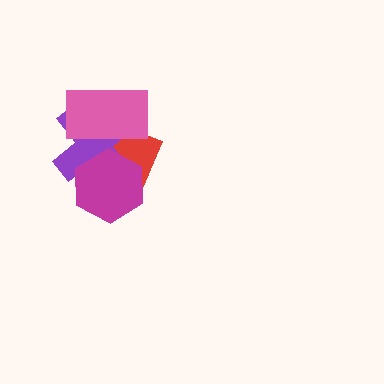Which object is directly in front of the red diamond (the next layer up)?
The purple cross is directly in front of the red diamond.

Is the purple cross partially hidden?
Yes, it is partially covered by another shape.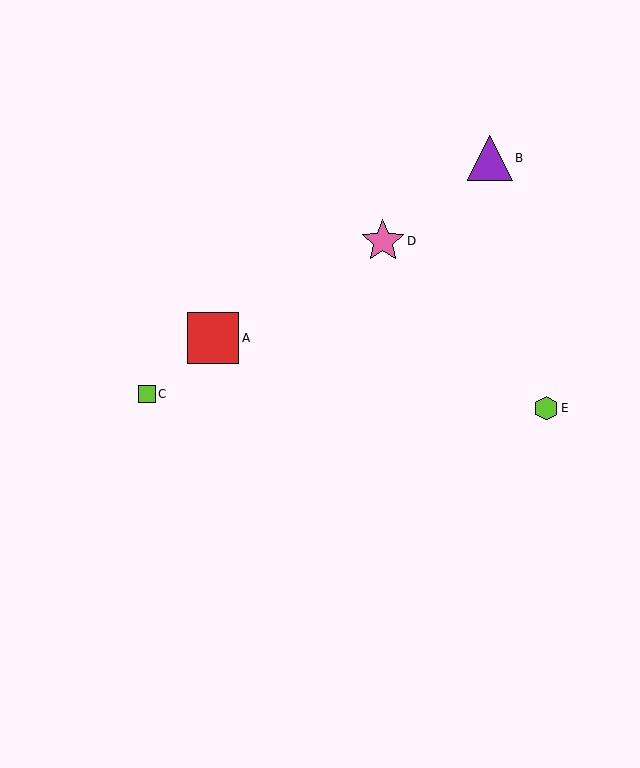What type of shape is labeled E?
Shape E is a lime hexagon.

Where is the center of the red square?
The center of the red square is at (213, 338).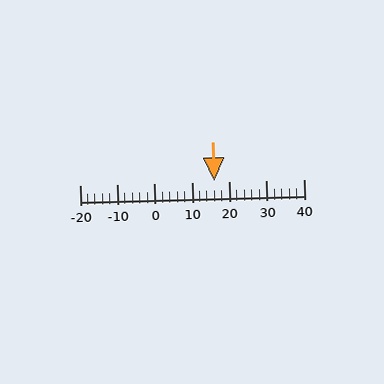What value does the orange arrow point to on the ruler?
The orange arrow points to approximately 16.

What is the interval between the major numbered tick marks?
The major tick marks are spaced 10 units apart.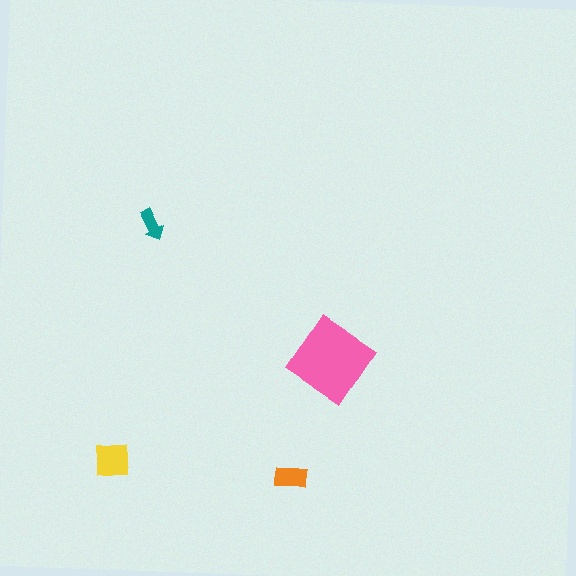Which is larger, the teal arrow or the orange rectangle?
The orange rectangle.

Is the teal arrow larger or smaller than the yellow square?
Smaller.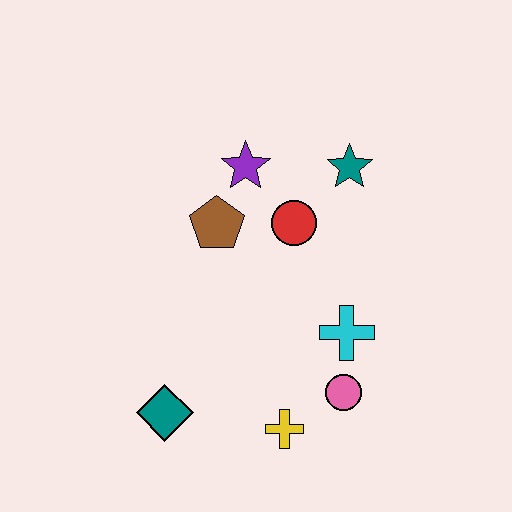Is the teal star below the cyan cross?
No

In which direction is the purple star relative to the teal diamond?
The purple star is above the teal diamond.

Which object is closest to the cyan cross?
The pink circle is closest to the cyan cross.